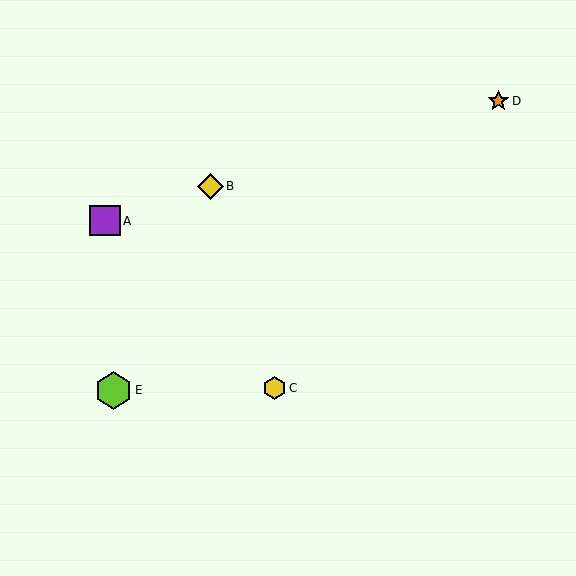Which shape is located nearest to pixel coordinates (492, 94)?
The orange star (labeled D) at (498, 101) is nearest to that location.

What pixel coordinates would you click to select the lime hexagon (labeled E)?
Click at (114, 390) to select the lime hexagon E.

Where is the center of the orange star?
The center of the orange star is at (498, 101).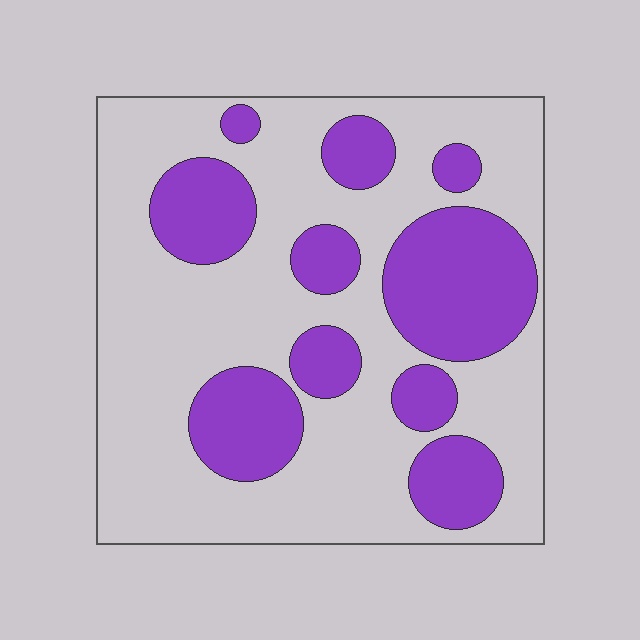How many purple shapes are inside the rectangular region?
10.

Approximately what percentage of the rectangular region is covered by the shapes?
Approximately 30%.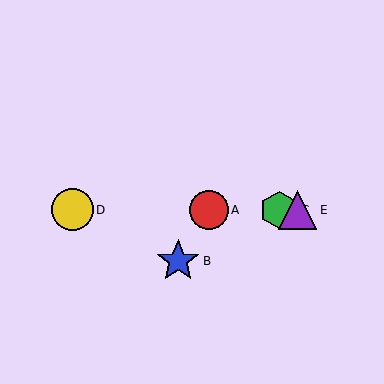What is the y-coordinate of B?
Object B is at y≈261.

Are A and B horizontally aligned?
No, A is at y≈210 and B is at y≈261.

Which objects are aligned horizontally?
Objects A, C, D, E are aligned horizontally.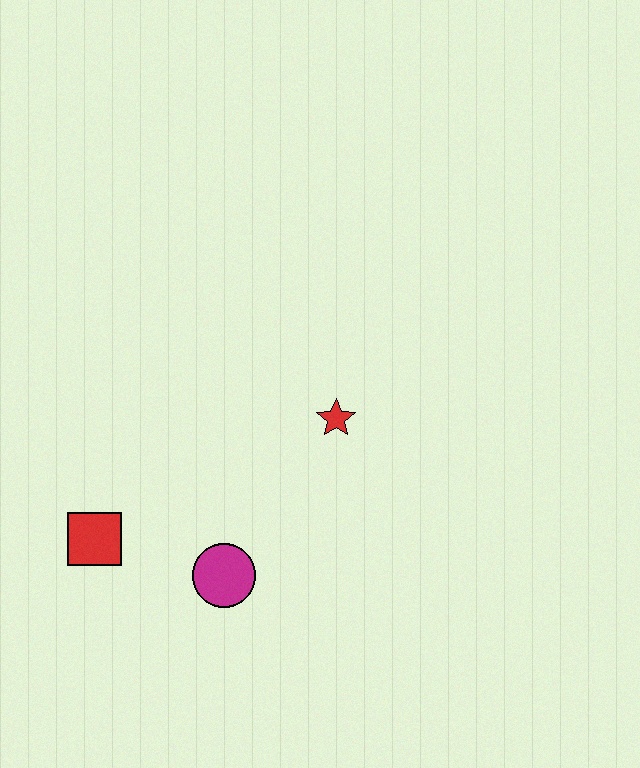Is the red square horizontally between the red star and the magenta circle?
No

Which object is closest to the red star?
The magenta circle is closest to the red star.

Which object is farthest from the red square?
The red star is farthest from the red square.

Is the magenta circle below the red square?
Yes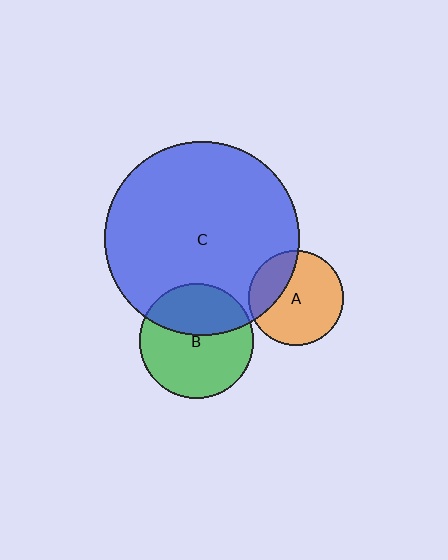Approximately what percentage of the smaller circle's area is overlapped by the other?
Approximately 40%.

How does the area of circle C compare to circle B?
Approximately 2.9 times.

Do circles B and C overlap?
Yes.